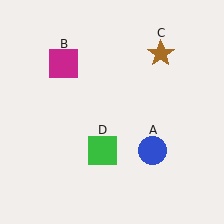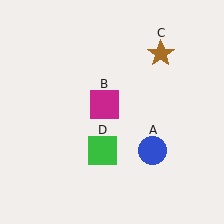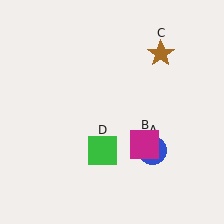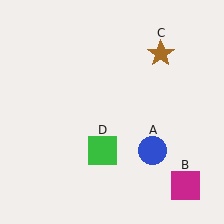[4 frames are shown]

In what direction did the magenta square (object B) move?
The magenta square (object B) moved down and to the right.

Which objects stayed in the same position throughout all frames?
Blue circle (object A) and brown star (object C) and green square (object D) remained stationary.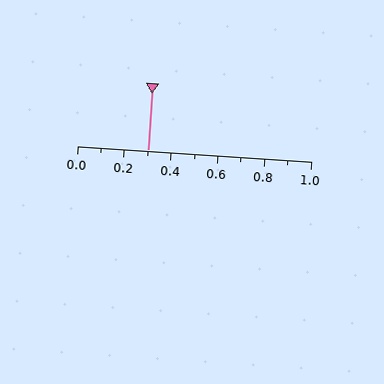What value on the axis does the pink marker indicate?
The marker indicates approximately 0.3.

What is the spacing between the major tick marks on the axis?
The major ticks are spaced 0.2 apart.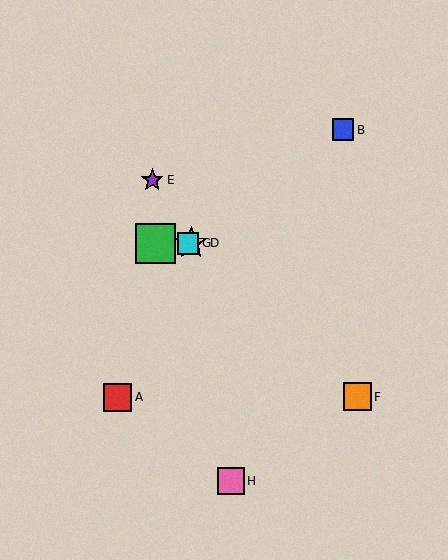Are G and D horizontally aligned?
Yes, both are at y≈243.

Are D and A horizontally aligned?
No, D is at y≈243 and A is at y≈397.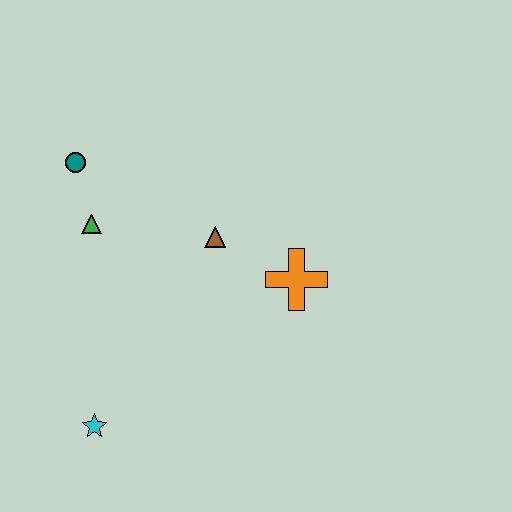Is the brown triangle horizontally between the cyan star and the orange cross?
Yes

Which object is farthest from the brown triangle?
The cyan star is farthest from the brown triangle.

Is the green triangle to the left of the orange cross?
Yes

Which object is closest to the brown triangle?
The orange cross is closest to the brown triangle.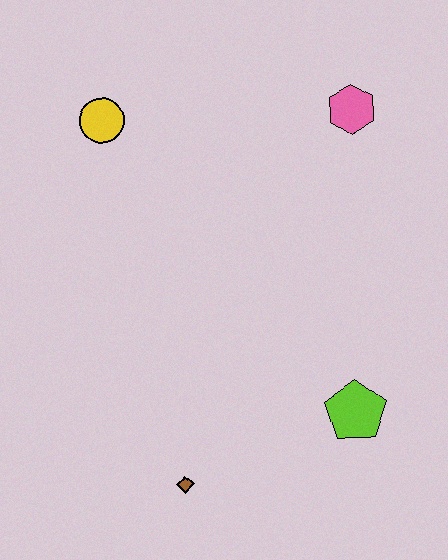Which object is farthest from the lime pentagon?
The yellow circle is farthest from the lime pentagon.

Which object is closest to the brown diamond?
The lime pentagon is closest to the brown diamond.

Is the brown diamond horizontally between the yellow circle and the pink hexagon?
Yes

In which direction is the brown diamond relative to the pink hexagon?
The brown diamond is below the pink hexagon.